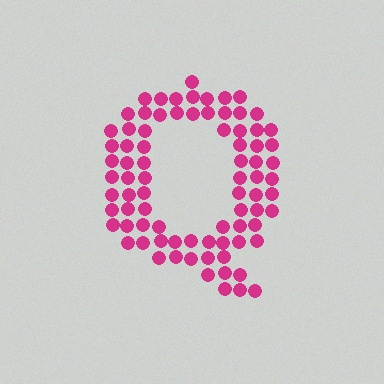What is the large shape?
The large shape is the letter Q.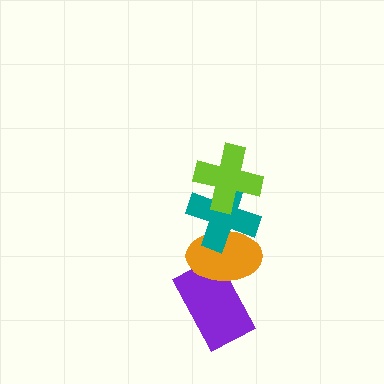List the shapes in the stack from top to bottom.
From top to bottom: the lime cross, the teal cross, the orange ellipse, the purple rectangle.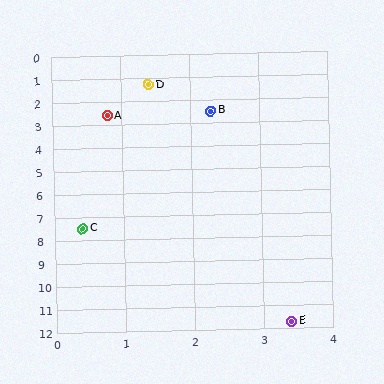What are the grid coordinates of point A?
Point A is at approximately (0.8, 2.6).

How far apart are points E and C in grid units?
Points E and C are about 5.2 grid units apart.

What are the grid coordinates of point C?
Point C is at approximately (0.4, 7.5).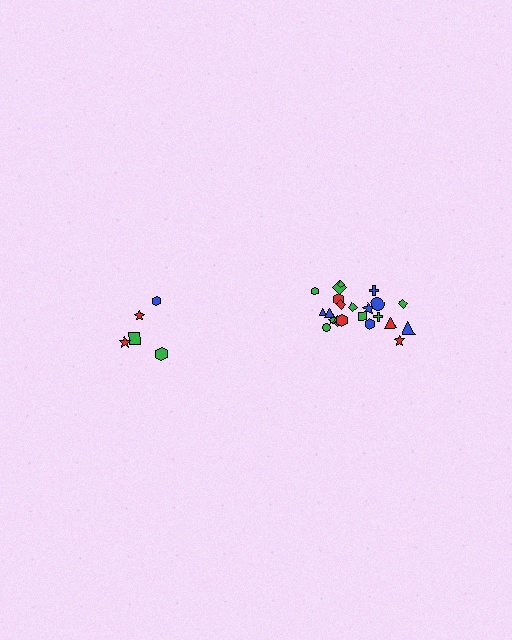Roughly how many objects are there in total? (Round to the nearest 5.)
Roughly 25 objects in total.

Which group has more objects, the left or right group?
The right group.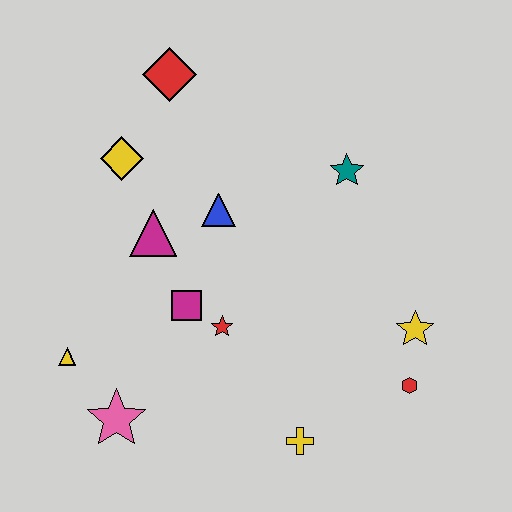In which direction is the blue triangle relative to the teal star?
The blue triangle is to the left of the teal star.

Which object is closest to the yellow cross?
The red hexagon is closest to the yellow cross.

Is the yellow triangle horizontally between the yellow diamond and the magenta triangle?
No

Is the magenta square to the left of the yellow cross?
Yes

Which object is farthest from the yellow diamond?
The red hexagon is farthest from the yellow diamond.